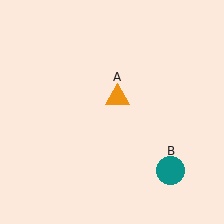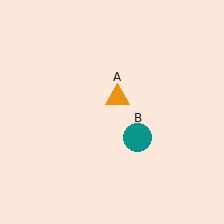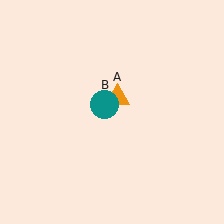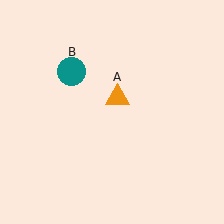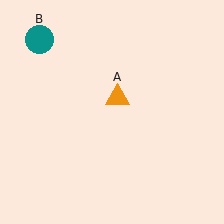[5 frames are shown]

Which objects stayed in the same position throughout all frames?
Orange triangle (object A) remained stationary.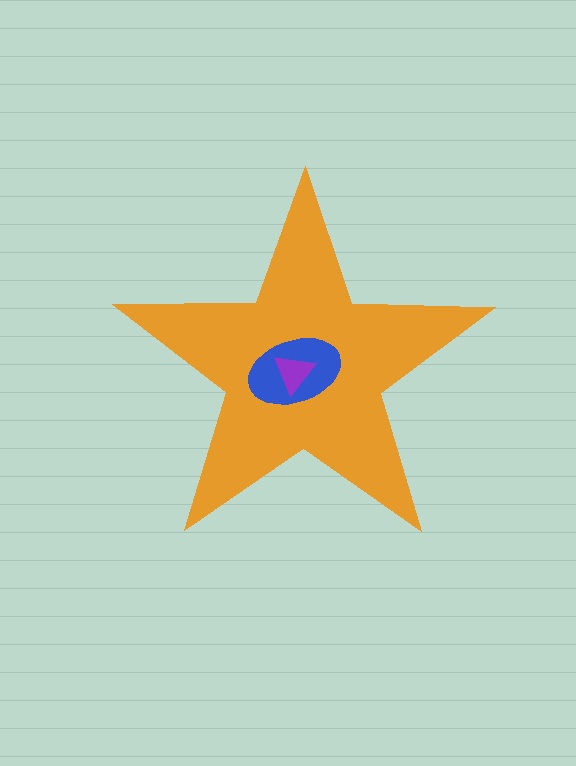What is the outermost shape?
The orange star.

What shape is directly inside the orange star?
The blue ellipse.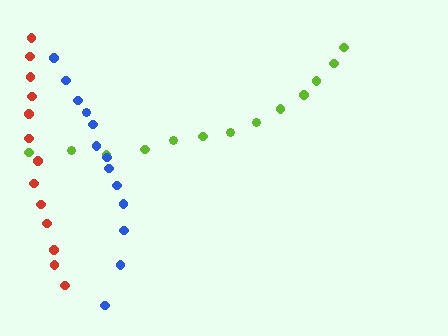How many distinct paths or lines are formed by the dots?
There are 3 distinct paths.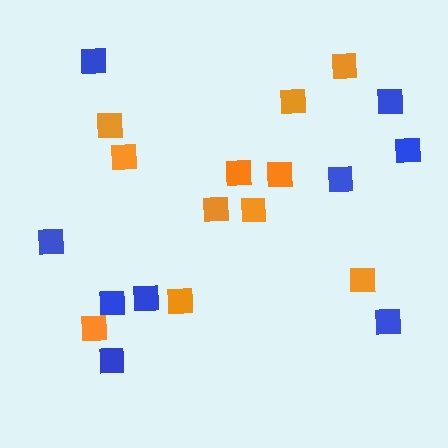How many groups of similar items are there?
There are 2 groups: one group of orange squares (11) and one group of blue squares (9).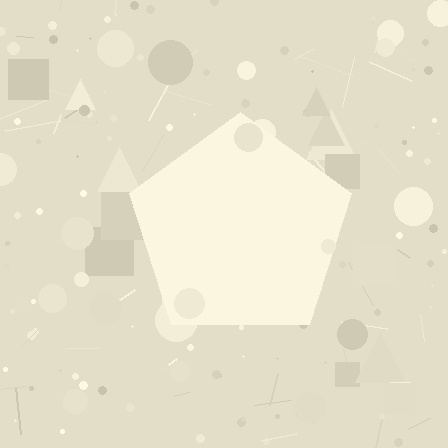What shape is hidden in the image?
A pentagon is hidden in the image.